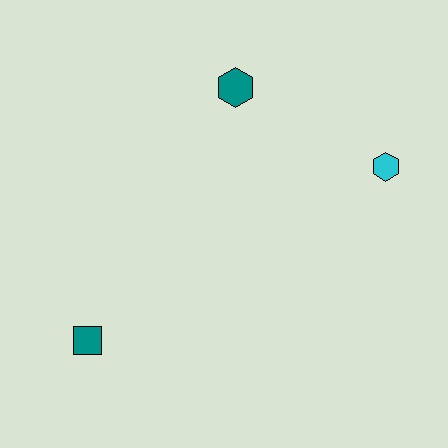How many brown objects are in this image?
There are no brown objects.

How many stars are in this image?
There are no stars.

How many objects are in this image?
There are 3 objects.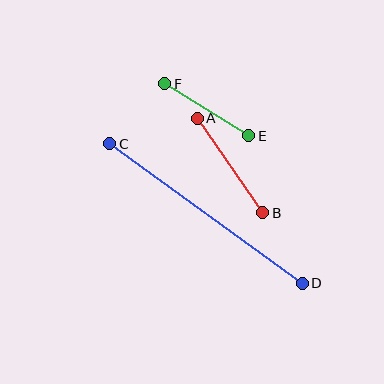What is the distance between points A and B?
The distance is approximately 115 pixels.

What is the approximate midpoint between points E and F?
The midpoint is at approximately (207, 110) pixels.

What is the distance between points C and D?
The distance is approximately 238 pixels.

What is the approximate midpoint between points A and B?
The midpoint is at approximately (230, 166) pixels.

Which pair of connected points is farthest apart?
Points C and D are farthest apart.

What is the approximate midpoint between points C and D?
The midpoint is at approximately (206, 214) pixels.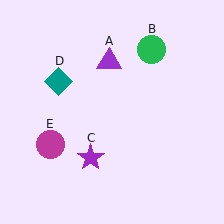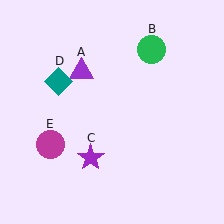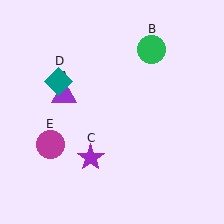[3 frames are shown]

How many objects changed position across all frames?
1 object changed position: purple triangle (object A).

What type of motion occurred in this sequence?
The purple triangle (object A) rotated counterclockwise around the center of the scene.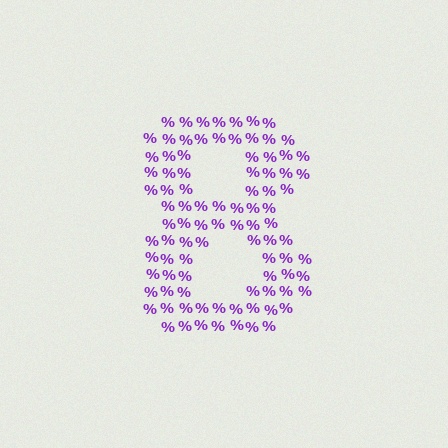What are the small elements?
The small elements are percent signs.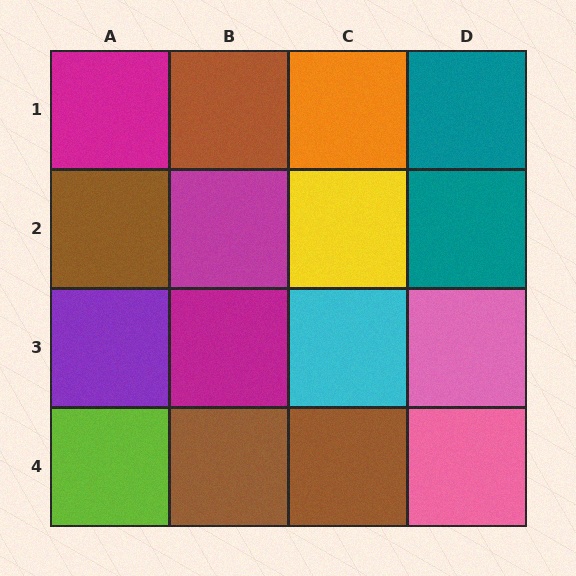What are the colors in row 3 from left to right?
Purple, magenta, cyan, pink.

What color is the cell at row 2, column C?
Yellow.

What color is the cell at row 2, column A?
Brown.